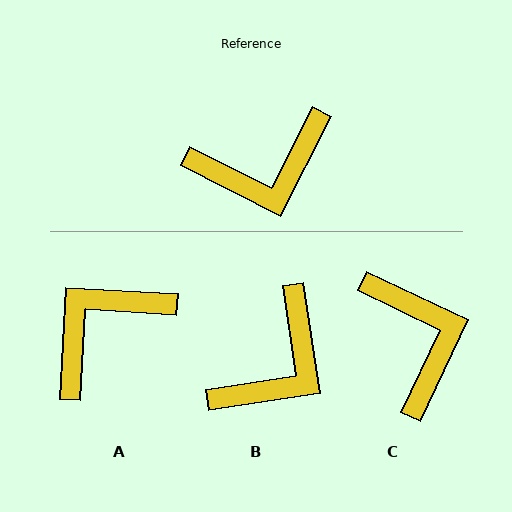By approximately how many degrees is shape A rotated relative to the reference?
Approximately 157 degrees clockwise.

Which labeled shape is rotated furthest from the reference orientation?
A, about 157 degrees away.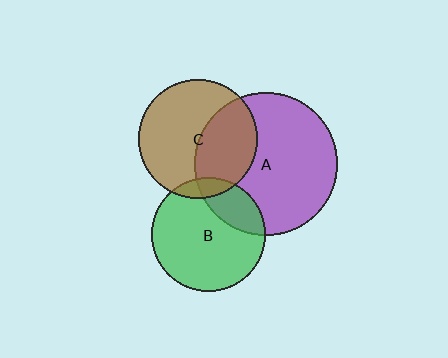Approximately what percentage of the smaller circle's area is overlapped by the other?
Approximately 20%.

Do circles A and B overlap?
Yes.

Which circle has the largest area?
Circle A (purple).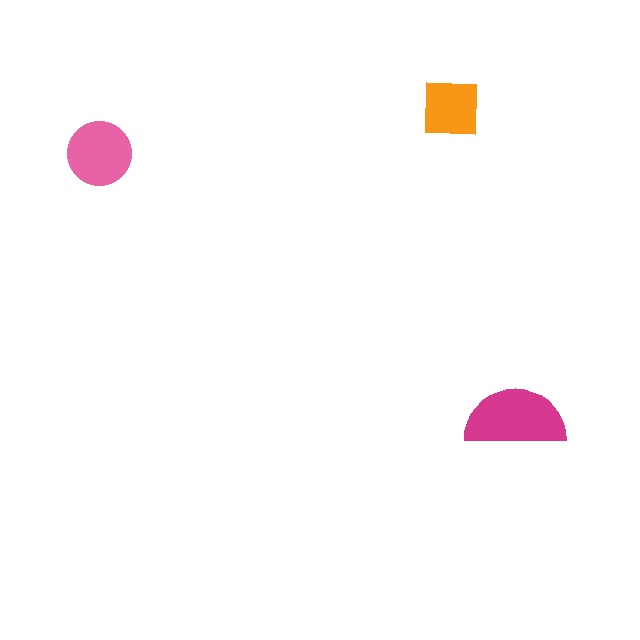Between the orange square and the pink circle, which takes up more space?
The pink circle.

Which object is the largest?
The magenta semicircle.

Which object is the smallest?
The orange square.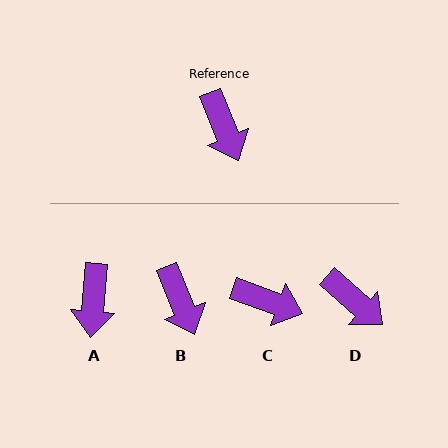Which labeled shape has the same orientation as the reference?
B.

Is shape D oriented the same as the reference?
No, it is off by about 26 degrees.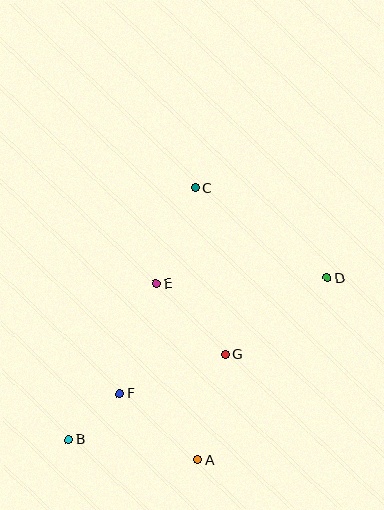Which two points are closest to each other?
Points B and F are closest to each other.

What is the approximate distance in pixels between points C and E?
The distance between C and E is approximately 103 pixels.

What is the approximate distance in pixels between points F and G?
The distance between F and G is approximately 113 pixels.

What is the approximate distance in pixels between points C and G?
The distance between C and G is approximately 170 pixels.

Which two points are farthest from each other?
Points B and D are farthest from each other.